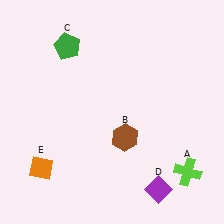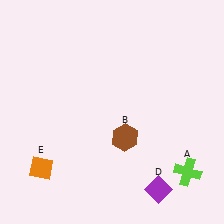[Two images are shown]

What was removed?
The green pentagon (C) was removed in Image 2.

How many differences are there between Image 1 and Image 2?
There is 1 difference between the two images.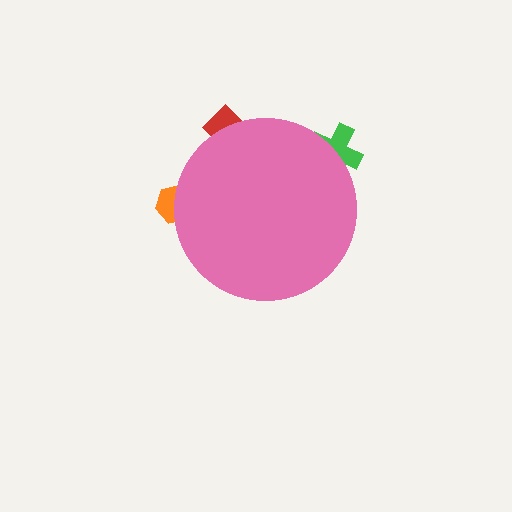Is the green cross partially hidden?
Yes, the green cross is partially hidden behind the pink circle.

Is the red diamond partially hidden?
Yes, the red diamond is partially hidden behind the pink circle.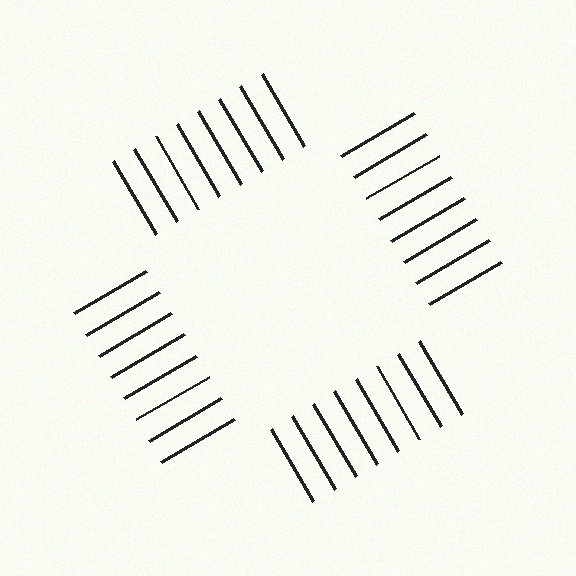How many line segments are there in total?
32 — 8 along each of the 4 edges.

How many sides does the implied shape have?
4 sides — the line-ends trace a square.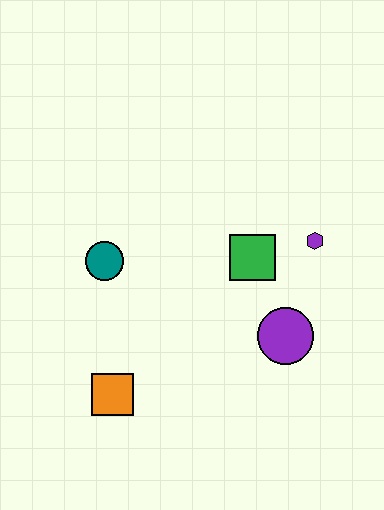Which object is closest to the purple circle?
The green square is closest to the purple circle.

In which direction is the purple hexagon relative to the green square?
The purple hexagon is to the right of the green square.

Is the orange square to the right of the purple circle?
No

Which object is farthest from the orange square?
The purple hexagon is farthest from the orange square.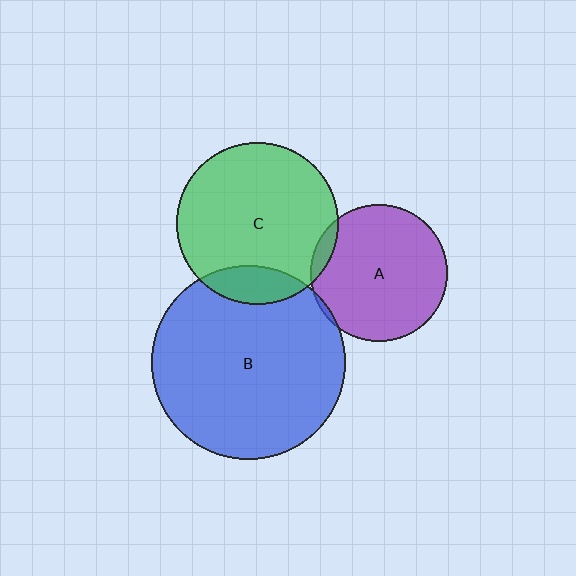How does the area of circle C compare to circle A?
Approximately 1.4 times.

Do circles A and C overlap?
Yes.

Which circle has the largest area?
Circle B (blue).